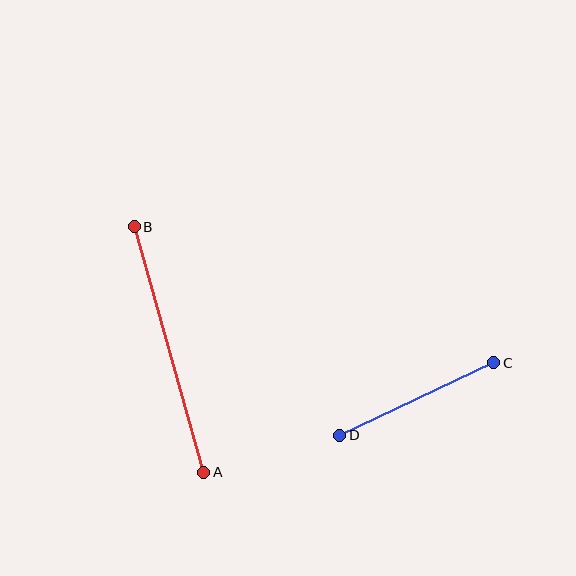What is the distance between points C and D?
The distance is approximately 170 pixels.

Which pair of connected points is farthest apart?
Points A and B are farthest apart.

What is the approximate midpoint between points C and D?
The midpoint is at approximately (417, 399) pixels.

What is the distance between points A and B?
The distance is approximately 255 pixels.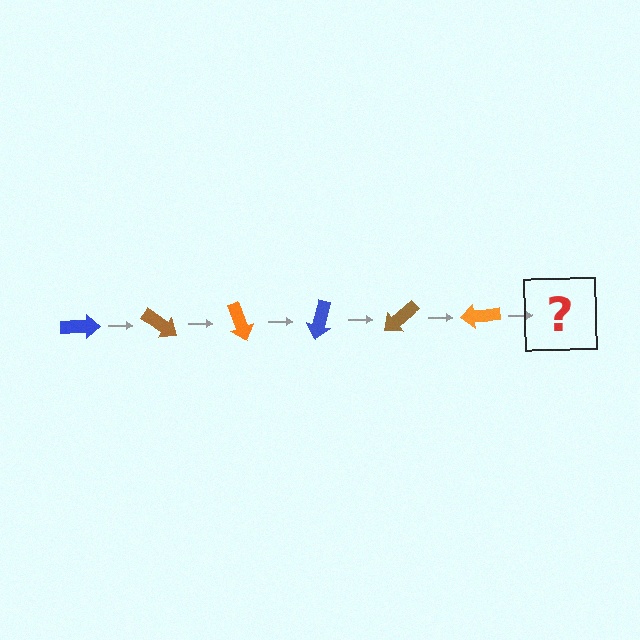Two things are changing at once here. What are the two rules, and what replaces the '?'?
The two rules are that it rotates 35 degrees each step and the color cycles through blue, brown, and orange. The '?' should be a blue arrow, rotated 210 degrees from the start.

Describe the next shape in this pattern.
It should be a blue arrow, rotated 210 degrees from the start.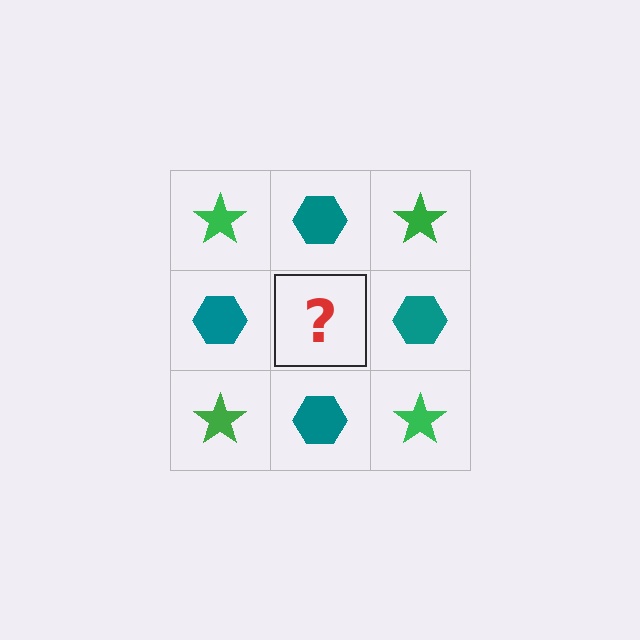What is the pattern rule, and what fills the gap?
The rule is that it alternates green star and teal hexagon in a checkerboard pattern. The gap should be filled with a green star.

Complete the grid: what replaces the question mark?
The question mark should be replaced with a green star.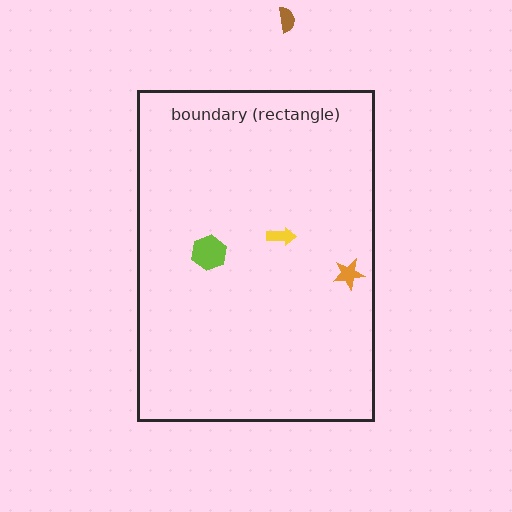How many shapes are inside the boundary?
3 inside, 1 outside.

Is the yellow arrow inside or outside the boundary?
Inside.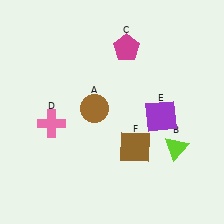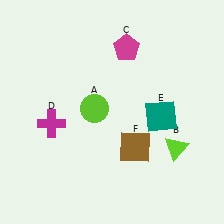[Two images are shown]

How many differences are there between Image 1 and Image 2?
There are 3 differences between the two images.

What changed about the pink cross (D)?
In Image 1, D is pink. In Image 2, it changed to magenta.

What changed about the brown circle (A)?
In Image 1, A is brown. In Image 2, it changed to lime.